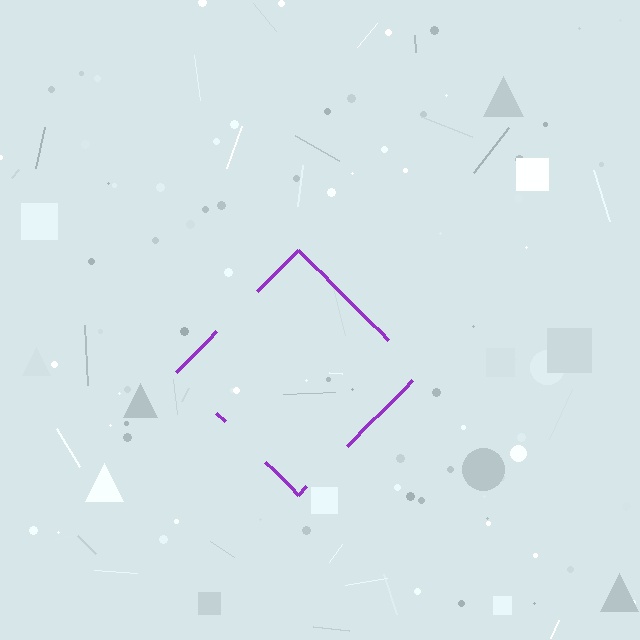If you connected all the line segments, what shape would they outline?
They would outline a diamond.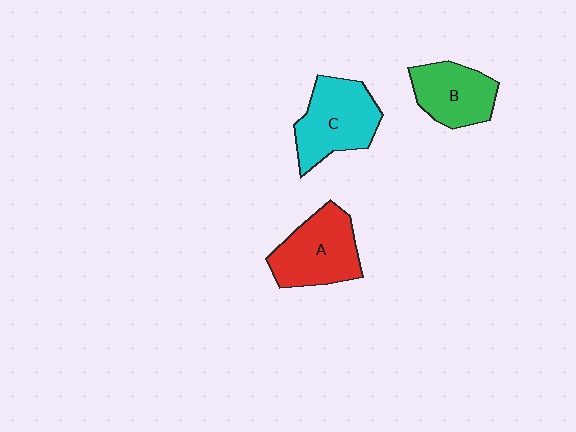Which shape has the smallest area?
Shape B (green).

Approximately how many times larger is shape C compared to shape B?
Approximately 1.3 times.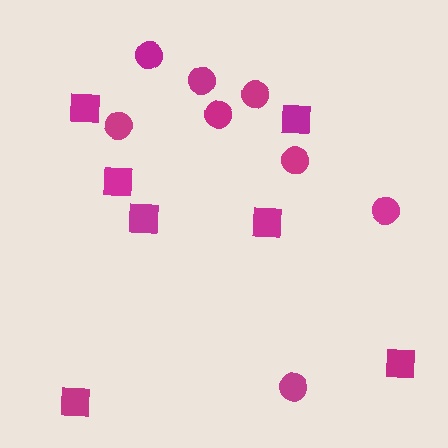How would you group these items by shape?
There are 2 groups: one group of squares (7) and one group of circles (8).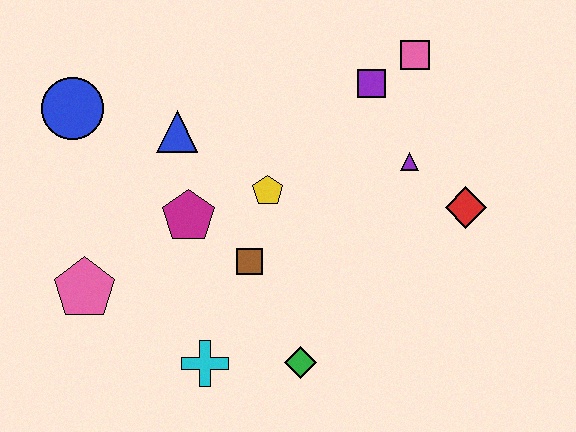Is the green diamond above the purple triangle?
No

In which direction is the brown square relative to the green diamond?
The brown square is above the green diamond.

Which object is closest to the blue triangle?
The magenta pentagon is closest to the blue triangle.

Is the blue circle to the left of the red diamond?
Yes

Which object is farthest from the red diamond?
The blue circle is farthest from the red diamond.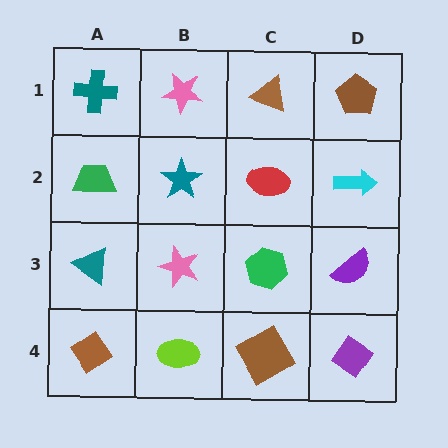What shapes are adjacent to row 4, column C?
A green hexagon (row 3, column C), a lime ellipse (row 4, column B), a purple diamond (row 4, column D).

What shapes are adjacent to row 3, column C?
A red ellipse (row 2, column C), a brown square (row 4, column C), a pink star (row 3, column B), a purple semicircle (row 3, column D).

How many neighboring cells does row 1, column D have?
2.